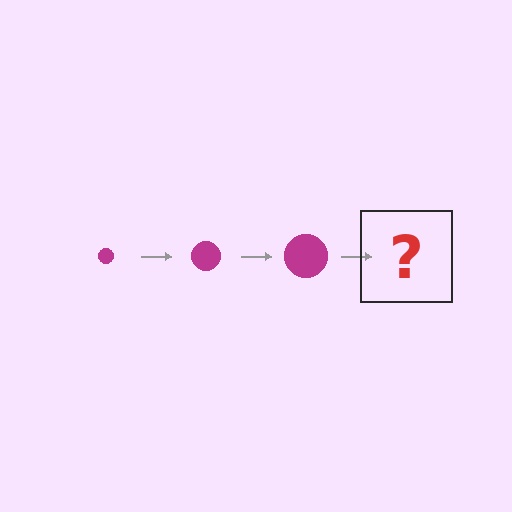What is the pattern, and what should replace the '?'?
The pattern is that the circle gets progressively larger each step. The '?' should be a magenta circle, larger than the previous one.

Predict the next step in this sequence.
The next step is a magenta circle, larger than the previous one.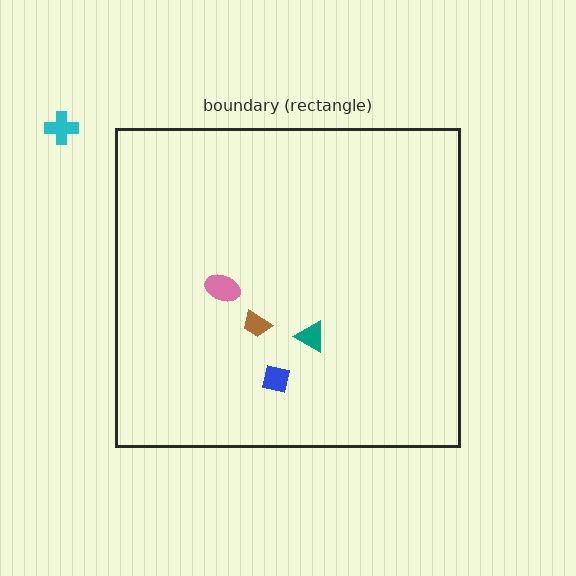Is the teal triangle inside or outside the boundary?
Inside.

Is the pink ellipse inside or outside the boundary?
Inside.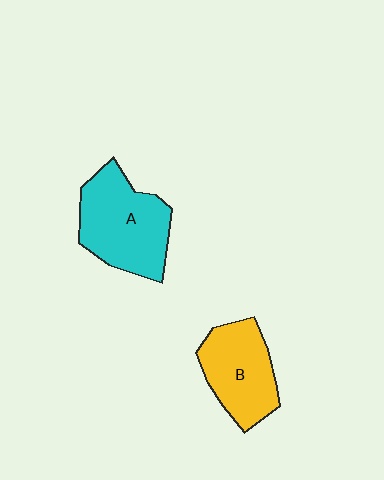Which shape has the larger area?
Shape A (cyan).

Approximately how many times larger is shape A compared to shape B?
Approximately 1.2 times.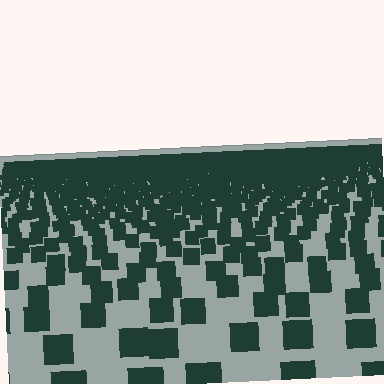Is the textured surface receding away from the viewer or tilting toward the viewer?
The surface is receding away from the viewer. Texture elements get smaller and denser toward the top.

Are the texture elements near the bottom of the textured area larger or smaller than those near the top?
Larger. Near the bottom, elements are closer to the viewer and appear at a bigger on-screen size.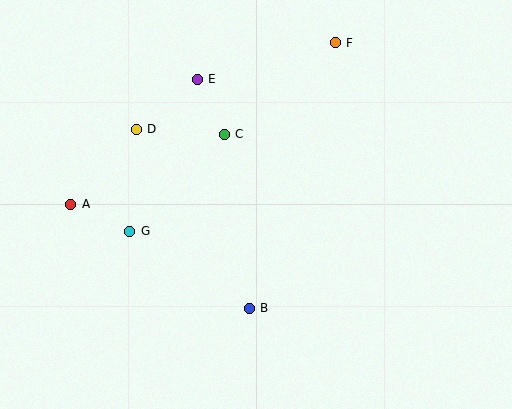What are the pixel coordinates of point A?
Point A is at (71, 204).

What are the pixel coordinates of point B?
Point B is at (249, 308).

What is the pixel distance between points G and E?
The distance between G and E is 166 pixels.